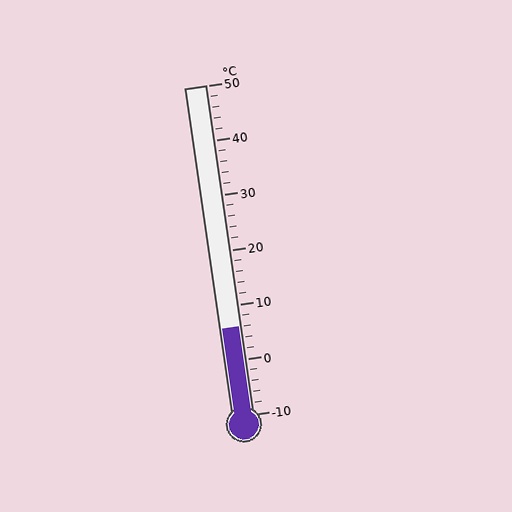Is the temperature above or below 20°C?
The temperature is below 20°C.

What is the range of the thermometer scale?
The thermometer scale ranges from -10°C to 50°C.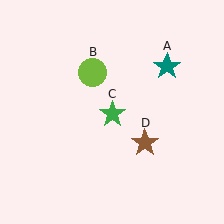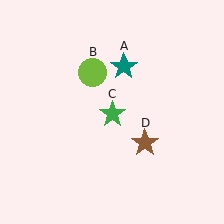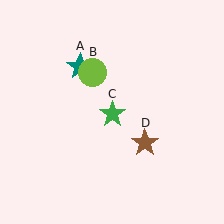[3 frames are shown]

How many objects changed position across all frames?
1 object changed position: teal star (object A).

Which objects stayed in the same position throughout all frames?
Lime circle (object B) and green star (object C) and brown star (object D) remained stationary.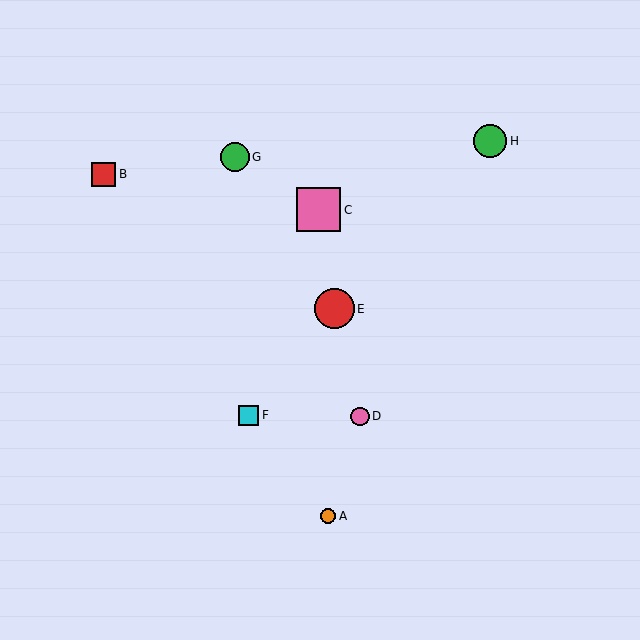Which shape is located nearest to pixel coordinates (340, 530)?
The orange circle (labeled A) at (328, 516) is nearest to that location.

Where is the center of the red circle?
The center of the red circle is at (334, 309).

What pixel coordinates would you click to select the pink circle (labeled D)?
Click at (360, 416) to select the pink circle D.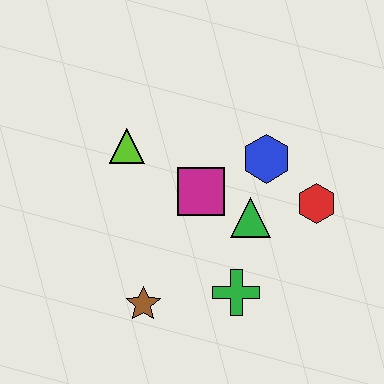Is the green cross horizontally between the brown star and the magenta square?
No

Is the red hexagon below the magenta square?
Yes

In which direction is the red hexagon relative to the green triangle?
The red hexagon is to the right of the green triangle.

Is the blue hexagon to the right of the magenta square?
Yes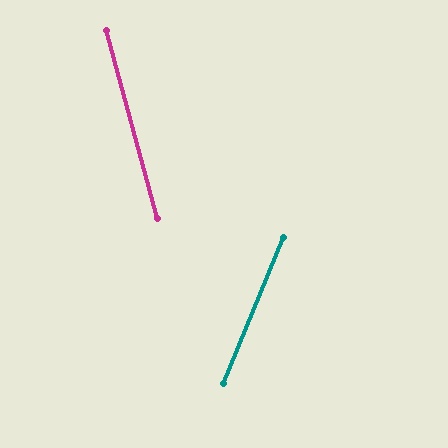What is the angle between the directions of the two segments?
Approximately 38 degrees.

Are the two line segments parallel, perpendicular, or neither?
Neither parallel nor perpendicular — they differ by about 38°.